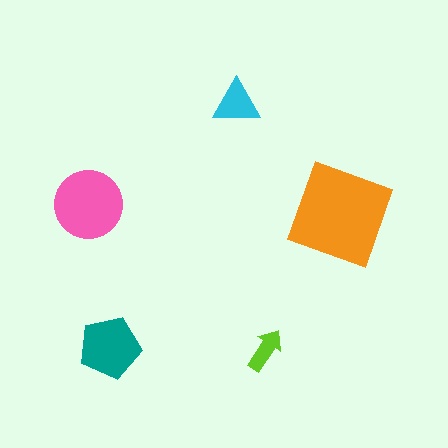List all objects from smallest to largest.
The lime arrow, the cyan triangle, the teal pentagon, the pink circle, the orange square.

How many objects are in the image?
There are 5 objects in the image.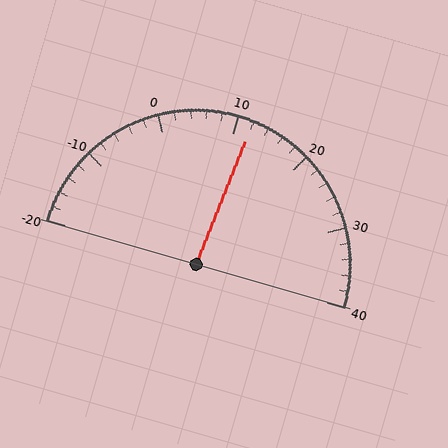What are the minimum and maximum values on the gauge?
The gauge ranges from -20 to 40.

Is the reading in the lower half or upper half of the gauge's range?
The reading is in the upper half of the range (-20 to 40).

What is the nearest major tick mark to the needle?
The nearest major tick mark is 10.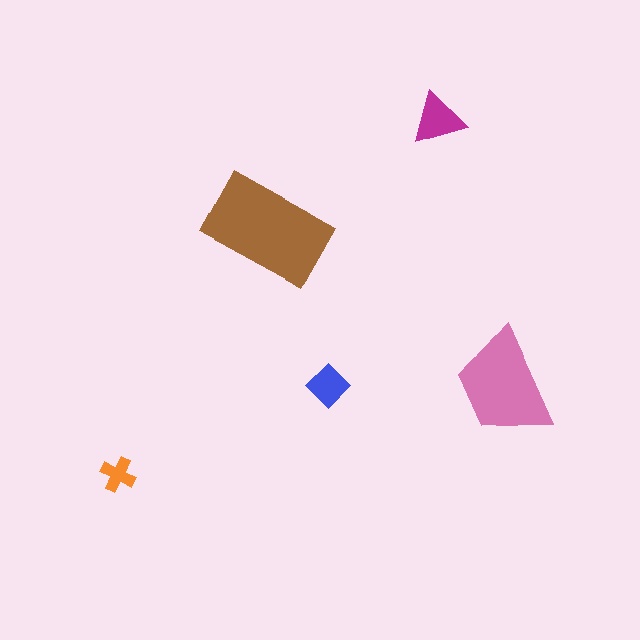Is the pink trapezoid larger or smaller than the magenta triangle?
Larger.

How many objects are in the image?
There are 5 objects in the image.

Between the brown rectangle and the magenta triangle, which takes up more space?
The brown rectangle.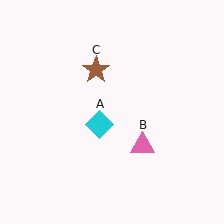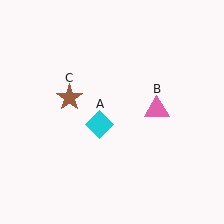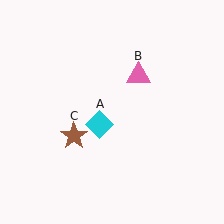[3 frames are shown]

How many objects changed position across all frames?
2 objects changed position: pink triangle (object B), brown star (object C).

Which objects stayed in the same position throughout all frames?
Cyan diamond (object A) remained stationary.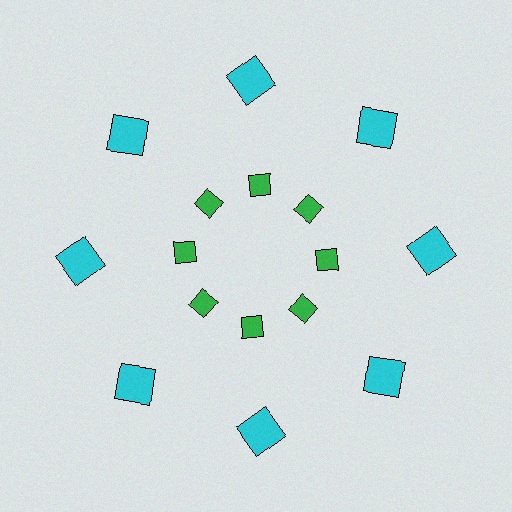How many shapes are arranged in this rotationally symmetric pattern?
There are 16 shapes, arranged in 8 groups of 2.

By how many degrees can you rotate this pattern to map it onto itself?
The pattern maps onto itself every 45 degrees of rotation.